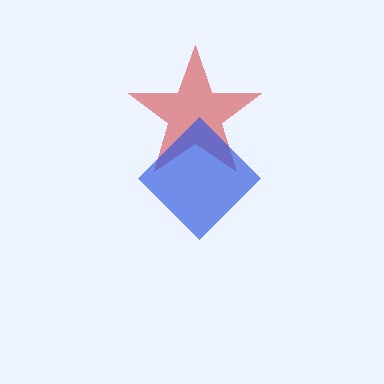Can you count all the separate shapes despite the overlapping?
Yes, there are 2 separate shapes.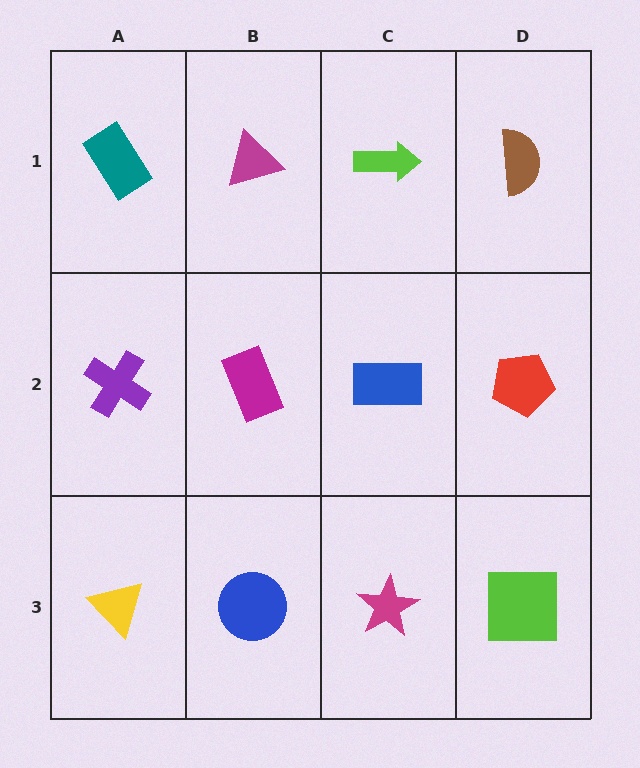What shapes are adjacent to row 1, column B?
A magenta rectangle (row 2, column B), a teal rectangle (row 1, column A), a lime arrow (row 1, column C).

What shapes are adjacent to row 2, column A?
A teal rectangle (row 1, column A), a yellow triangle (row 3, column A), a magenta rectangle (row 2, column B).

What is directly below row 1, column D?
A red pentagon.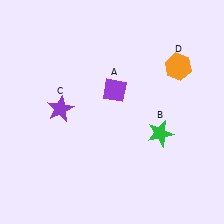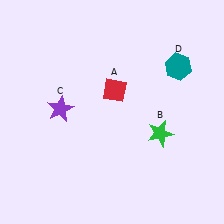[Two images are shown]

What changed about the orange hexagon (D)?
In Image 1, D is orange. In Image 2, it changed to teal.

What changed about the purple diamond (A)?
In Image 1, A is purple. In Image 2, it changed to red.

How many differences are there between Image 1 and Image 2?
There are 2 differences between the two images.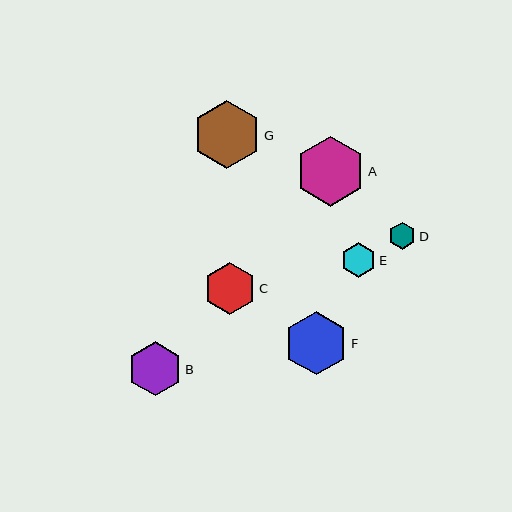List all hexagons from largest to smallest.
From largest to smallest: A, G, F, B, C, E, D.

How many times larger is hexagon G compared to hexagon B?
Hexagon G is approximately 1.3 times the size of hexagon B.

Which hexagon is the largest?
Hexagon A is the largest with a size of approximately 70 pixels.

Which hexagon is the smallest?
Hexagon D is the smallest with a size of approximately 27 pixels.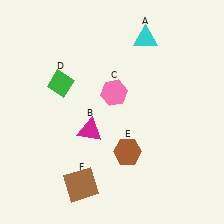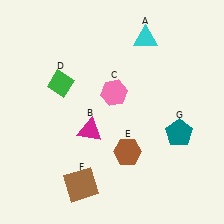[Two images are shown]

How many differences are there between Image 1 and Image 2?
There is 1 difference between the two images.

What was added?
A teal pentagon (G) was added in Image 2.